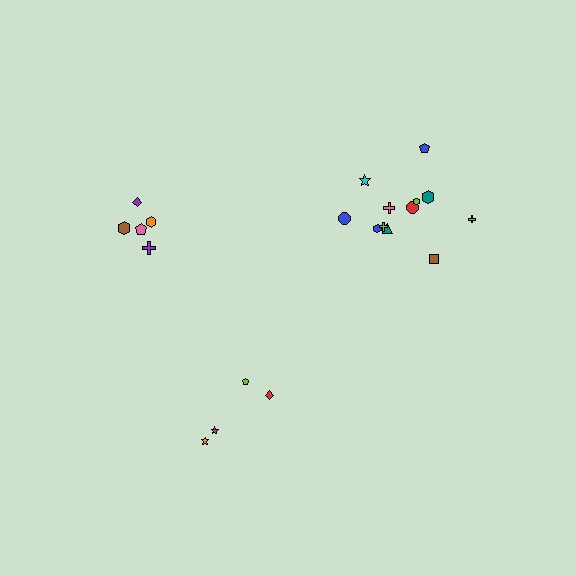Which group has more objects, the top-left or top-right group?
The top-right group.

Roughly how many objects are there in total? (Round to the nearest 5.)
Roughly 20 objects in total.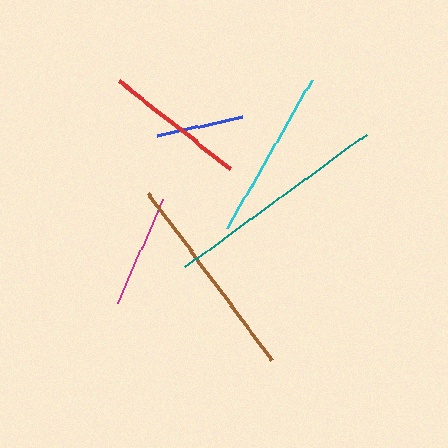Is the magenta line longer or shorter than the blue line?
The magenta line is longer than the blue line.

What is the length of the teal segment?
The teal segment is approximately 225 pixels long.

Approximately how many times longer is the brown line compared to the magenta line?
The brown line is approximately 1.8 times the length of the magenta line.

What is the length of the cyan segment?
The cyan segment is approximately 171 pixels long.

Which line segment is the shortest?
The blue line is the shortest at approximately 88 pixels.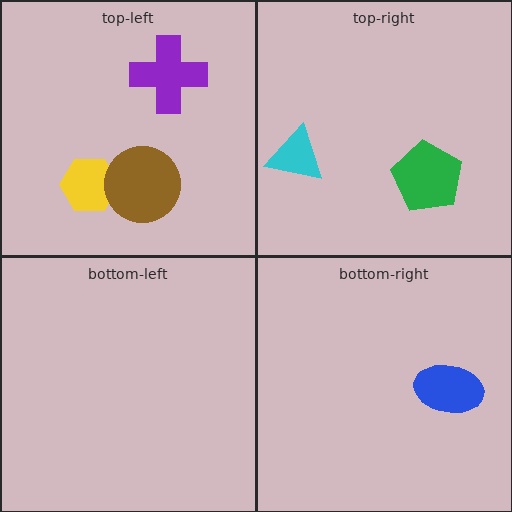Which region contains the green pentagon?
The top-right region.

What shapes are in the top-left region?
The yellow hexagon, the purple cross, the brown circle.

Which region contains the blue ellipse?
The bottom-right region.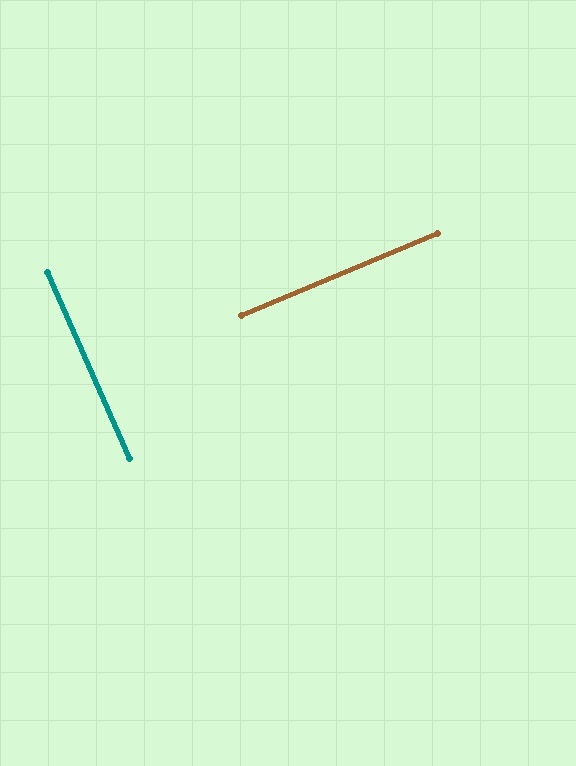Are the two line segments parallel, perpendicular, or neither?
Perpendicular — they meet at approximately 89°.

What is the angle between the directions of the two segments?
Approximately 89 degrees.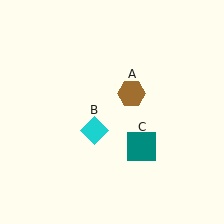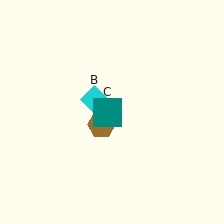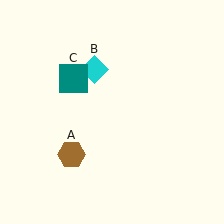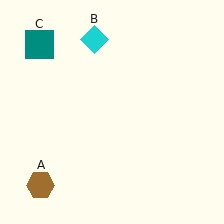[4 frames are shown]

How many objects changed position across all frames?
3 objects changed position: brown hexagon (object A), cyan diamond (object B), teal square (object C).